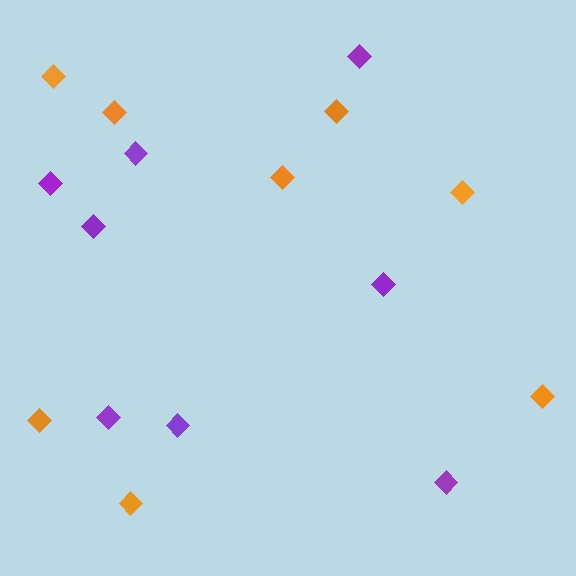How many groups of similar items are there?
There are 2 groups: one group of purple diamonds (8) and one group of orange diamonds (8).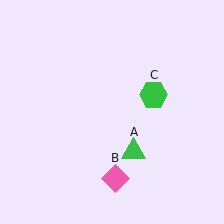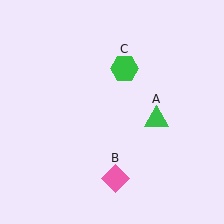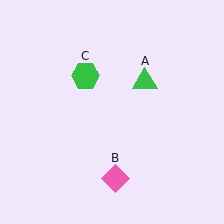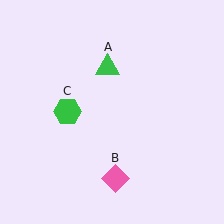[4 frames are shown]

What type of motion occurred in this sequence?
The green triangle (object A), green hexagon (object C) rotated counterclockwise around the center of the scene.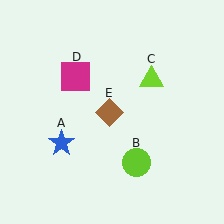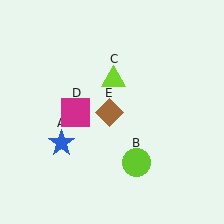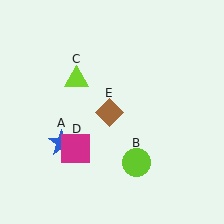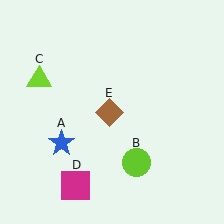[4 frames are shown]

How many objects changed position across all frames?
2 objects changed position: lime triangle (object C), magenta square (object D).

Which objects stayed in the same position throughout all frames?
Blue star (object A) and lime circle (object B) and brown diamond (object E) remained stationary.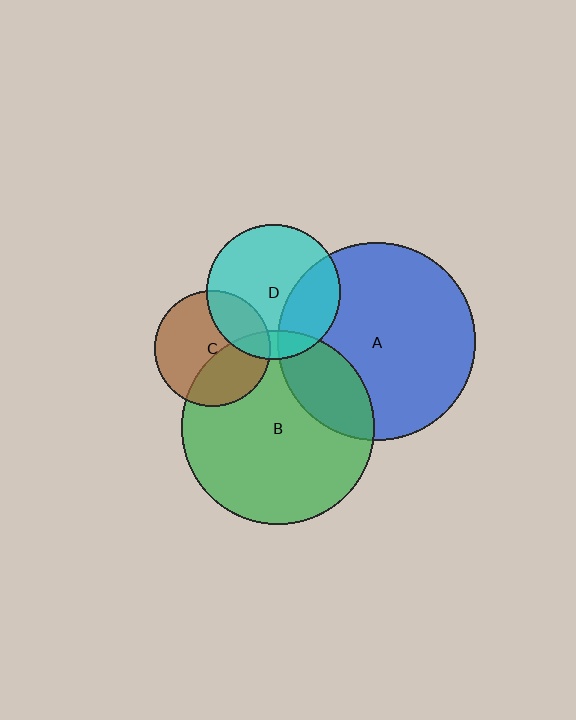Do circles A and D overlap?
Yes.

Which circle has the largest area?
Circle A (blue).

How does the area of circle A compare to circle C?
Approximately 2.9 times.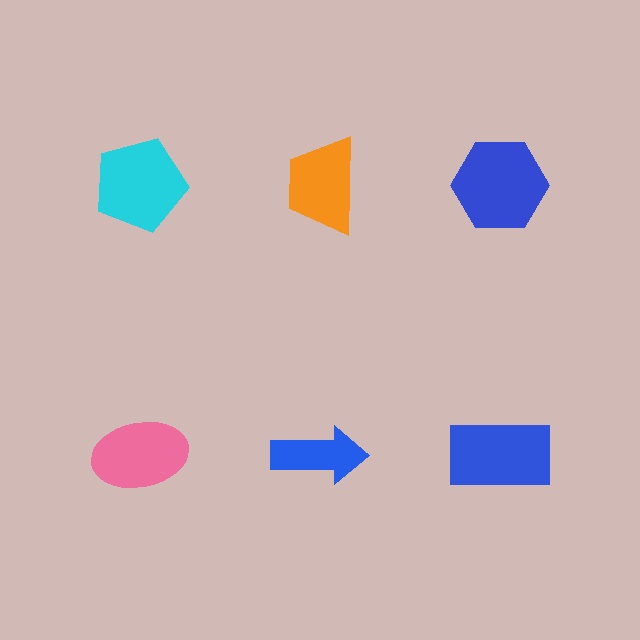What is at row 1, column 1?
A cyan pentagon.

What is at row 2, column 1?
A pink ellipse.